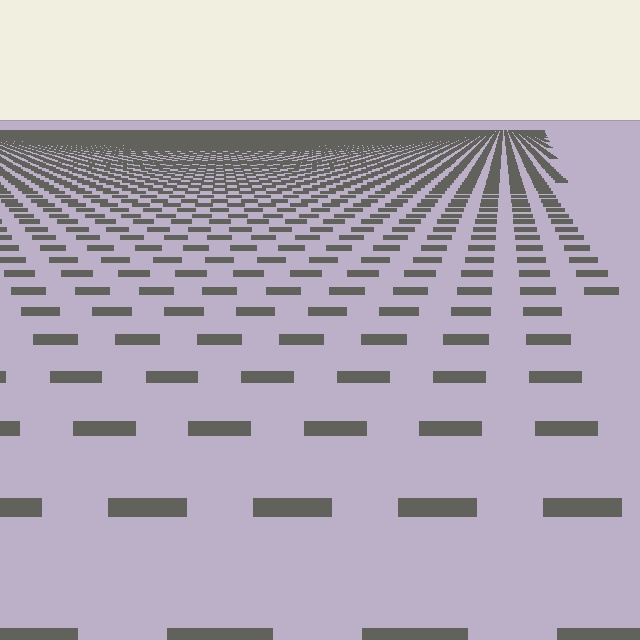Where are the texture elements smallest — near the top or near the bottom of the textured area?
Near the top.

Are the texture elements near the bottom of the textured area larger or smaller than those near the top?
Larger. Near the bottom, elements are closer to the viewer and appear at a bigger on-screen size.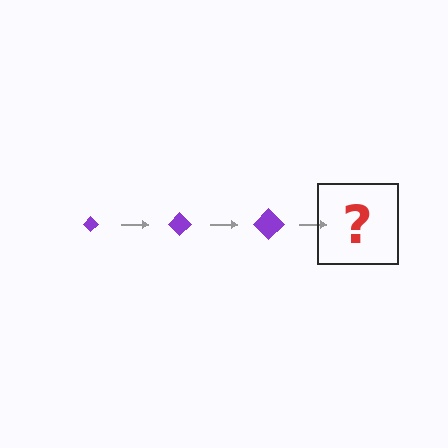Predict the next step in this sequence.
The next step is a purple diamond, larger than the previous one.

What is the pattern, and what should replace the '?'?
The pattern is that the diamond gets progressively larger each step. The '?' should be a purple diamond, larger than the previous one.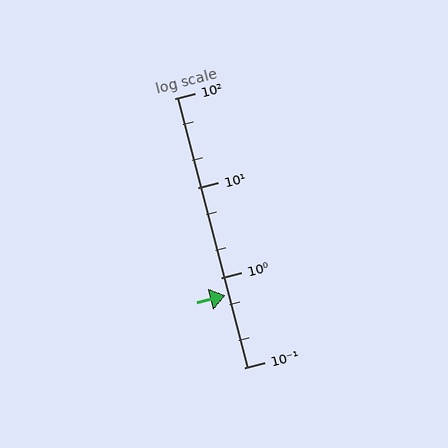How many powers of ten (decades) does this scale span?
The scale spans 3 decades, from 0.1 to 100.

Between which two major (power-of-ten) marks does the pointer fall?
The pointer is between 0.1 and 1.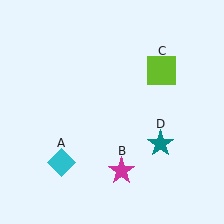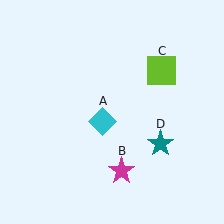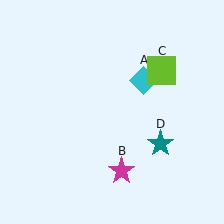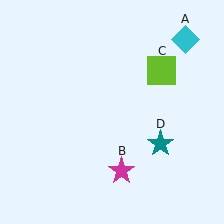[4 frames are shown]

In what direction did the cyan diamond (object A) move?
The cyan diamond (object A) moved up and to the right.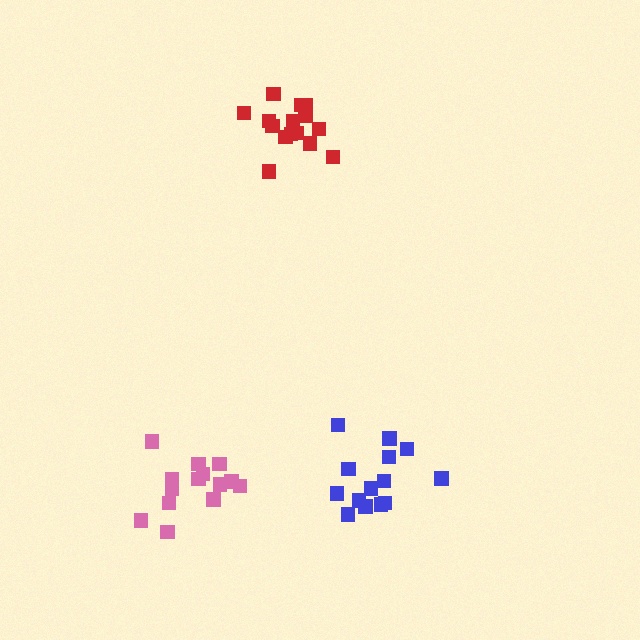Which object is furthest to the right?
The blue cluster is rightmost.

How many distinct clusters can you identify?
There are 3 distinct clusters.